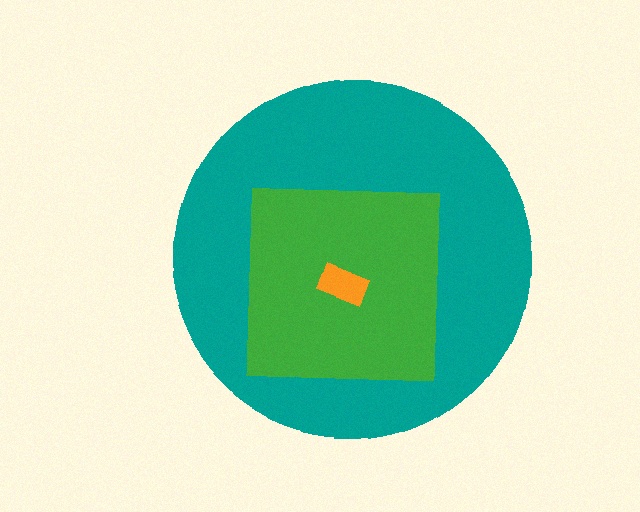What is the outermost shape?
The teal circle.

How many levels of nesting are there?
3.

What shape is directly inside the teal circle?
The green square.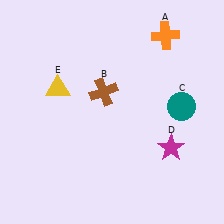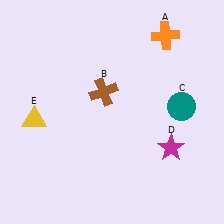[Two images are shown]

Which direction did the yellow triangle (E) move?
The yellow triangle (E) moved down.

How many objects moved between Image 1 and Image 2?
1 object moved between the two images.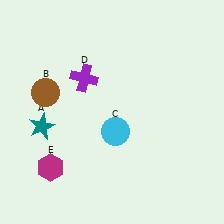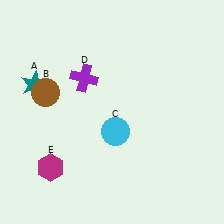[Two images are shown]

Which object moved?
The teal star (A) moved up.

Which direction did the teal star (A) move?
The teal star (A) moved up.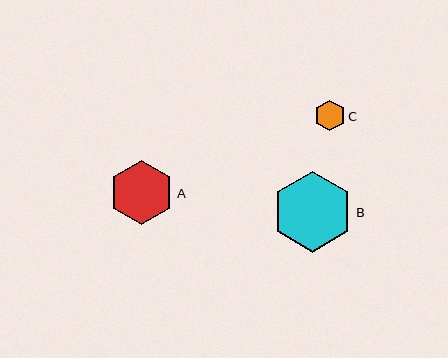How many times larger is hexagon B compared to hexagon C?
Hexagon B is approximately 2.6 times the size of hexagon C.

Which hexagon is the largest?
Hexagon B is the largest with a size of approximately 81 pixels.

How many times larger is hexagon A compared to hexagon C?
Hexagon A is approximately 2.1 times the size of hexagon C.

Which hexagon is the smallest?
Hexagon C is the smallest with a size of approximately 31 pixels.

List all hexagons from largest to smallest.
From largest to smallest: B, A, C.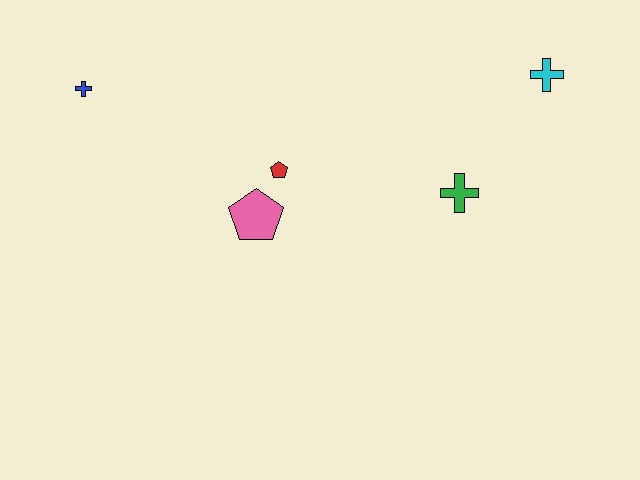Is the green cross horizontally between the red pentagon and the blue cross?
No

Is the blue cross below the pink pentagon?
No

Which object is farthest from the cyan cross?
The blue cross is farthest from the cyan cross.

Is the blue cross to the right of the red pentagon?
No